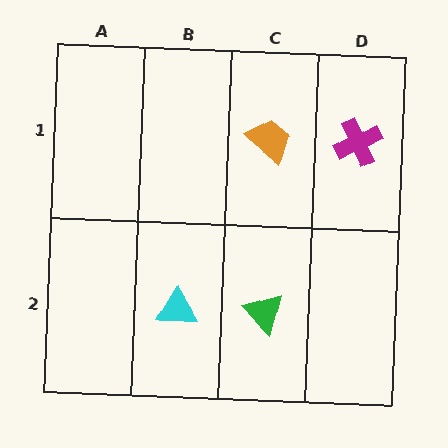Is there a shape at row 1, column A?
No, that cell is empty.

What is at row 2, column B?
A cyan triangle.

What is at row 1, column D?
A magenta cross.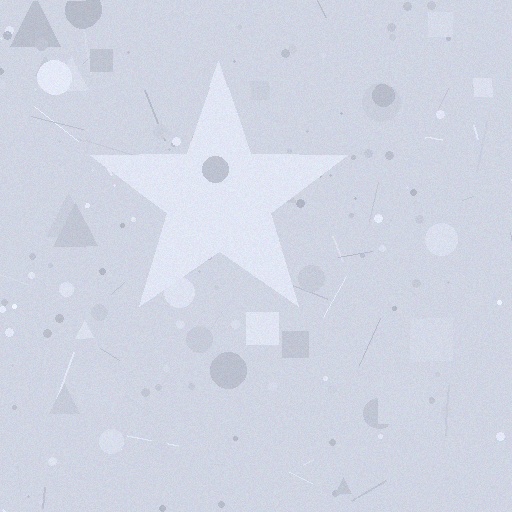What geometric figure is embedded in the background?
A star is embedded in the background.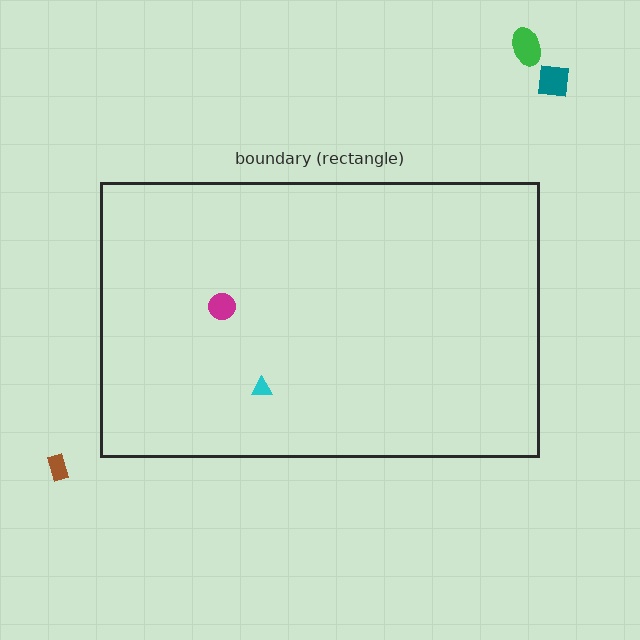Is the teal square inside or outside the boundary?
Outside.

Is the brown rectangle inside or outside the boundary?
Outside.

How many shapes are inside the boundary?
2 inside, 3 outside.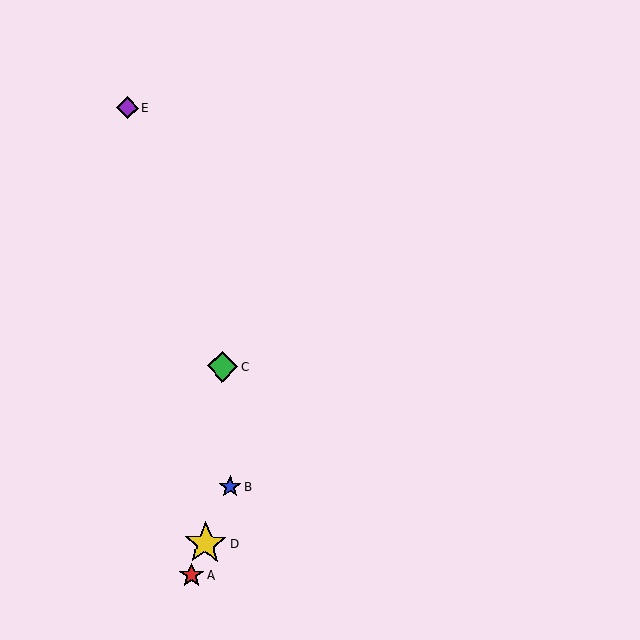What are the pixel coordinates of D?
Object D is at (205, 544).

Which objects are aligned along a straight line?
Objects A, B, D are aligned along a straight line.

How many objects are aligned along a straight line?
3 objects (A, B, D) are aligned along a straight line.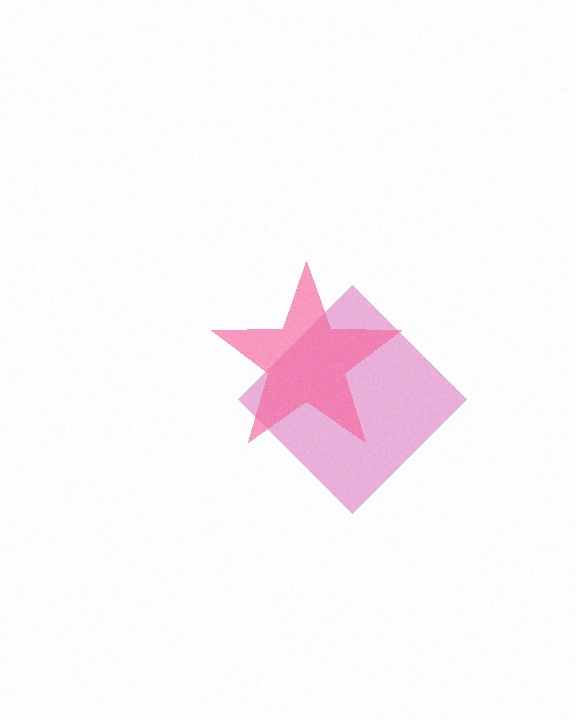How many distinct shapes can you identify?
There are 2 distinct shapes: a magenta diamond, a pink star.